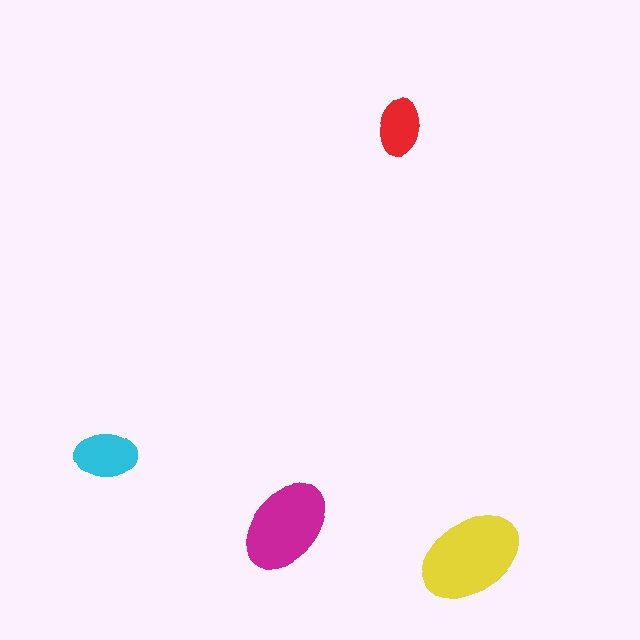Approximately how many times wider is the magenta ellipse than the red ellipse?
About 1.5 times wider.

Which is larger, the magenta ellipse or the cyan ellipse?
The magenta one.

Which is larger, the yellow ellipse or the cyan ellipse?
The yellow one.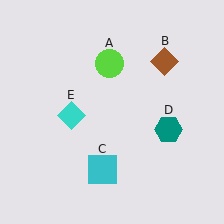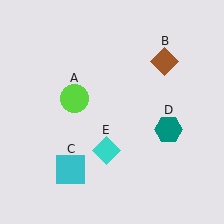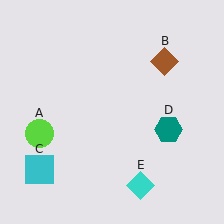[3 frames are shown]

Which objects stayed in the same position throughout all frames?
Brown diamond (object B) and teal hexagon (object D) remained stationary.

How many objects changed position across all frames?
3 objects changed position: lime circle (object A), cyan square (object C), cyan diamond (object E).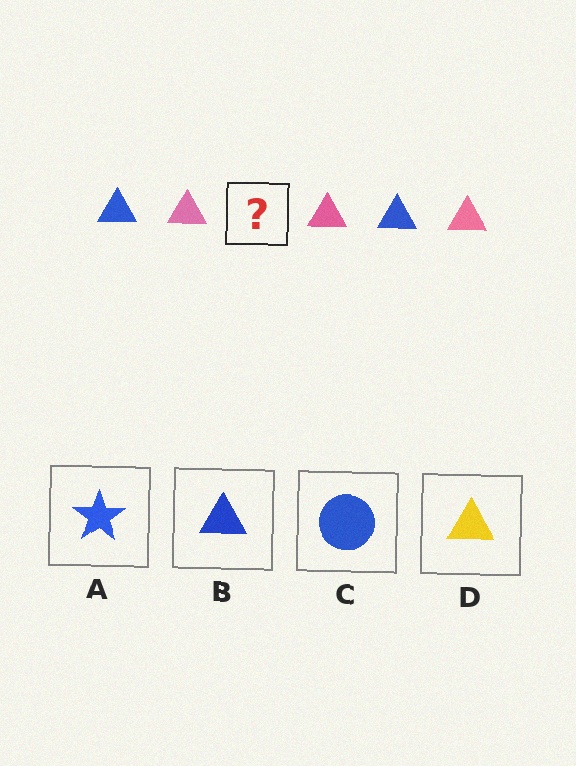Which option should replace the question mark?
Option B.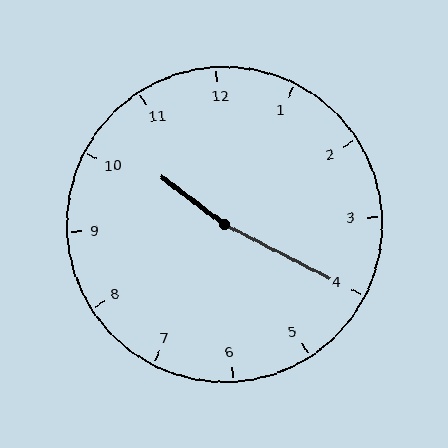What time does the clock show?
10:20.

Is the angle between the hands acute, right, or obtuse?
It is obtuse.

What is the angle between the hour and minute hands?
Approximately 170 degrees.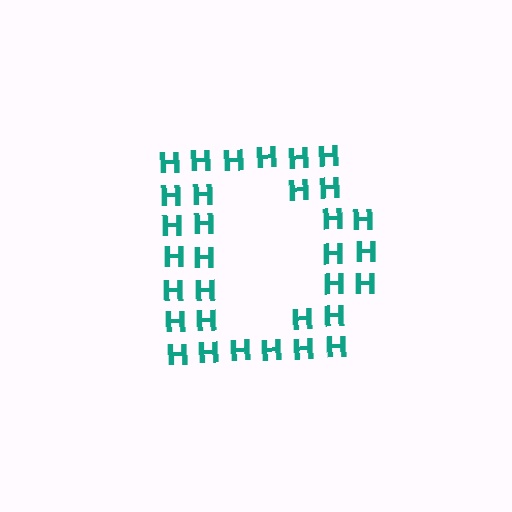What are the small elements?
The small elements are letter H's.